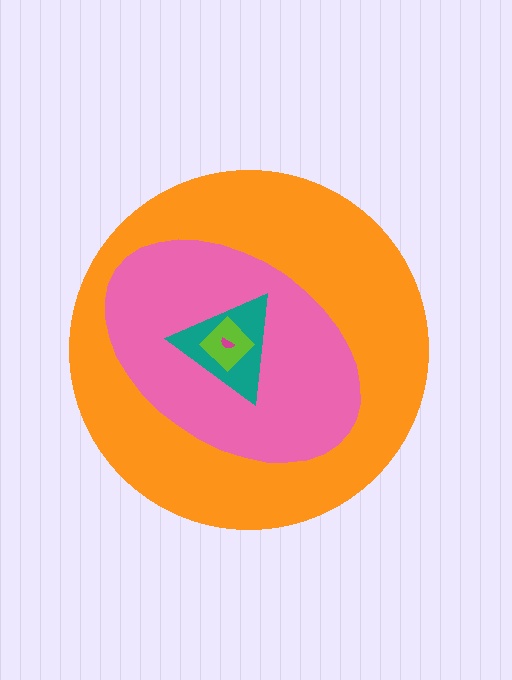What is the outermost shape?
The orange circle.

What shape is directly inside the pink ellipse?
The teal triangle.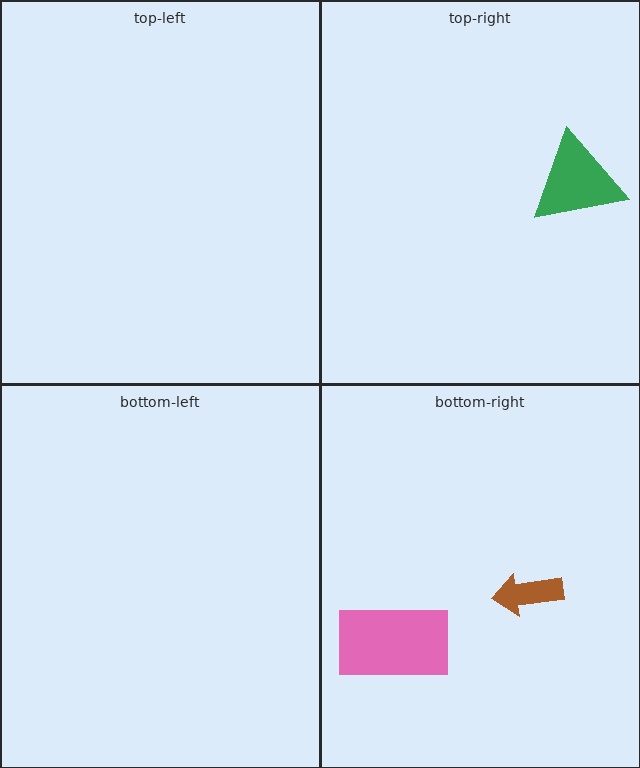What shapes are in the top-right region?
The green triangle.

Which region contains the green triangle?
The top-right region.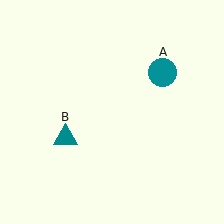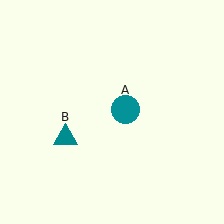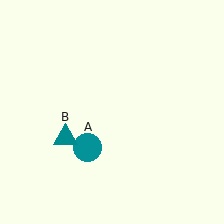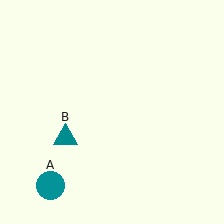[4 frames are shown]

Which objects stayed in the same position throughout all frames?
Teal triangle (object B) remained stationary.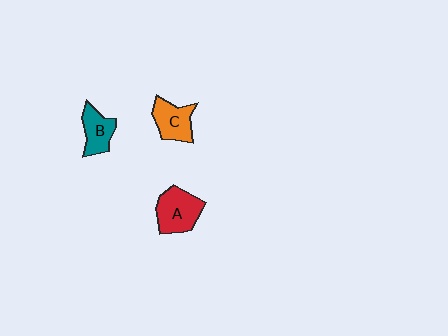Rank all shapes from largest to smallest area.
From largest to smallest: A (red), C (orange), B (teal).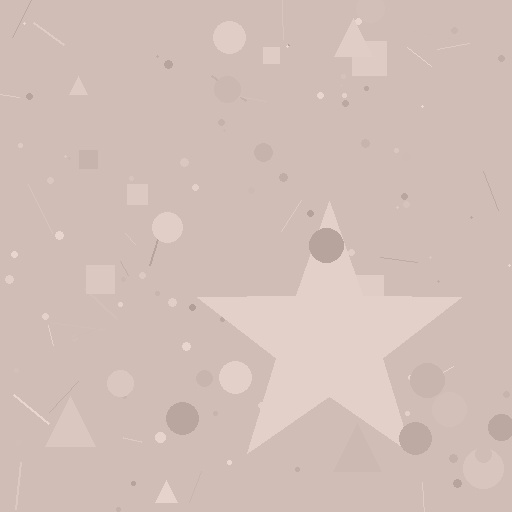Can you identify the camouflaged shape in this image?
The camouflaged shape is a star.